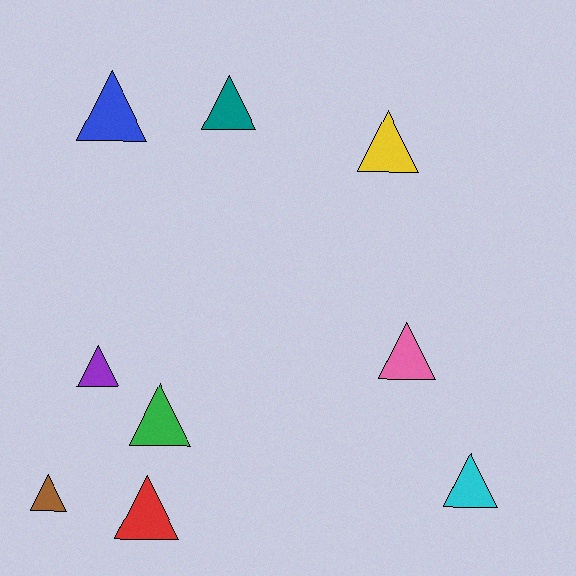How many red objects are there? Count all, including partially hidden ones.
There is 1 red object.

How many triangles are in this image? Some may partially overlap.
There are 9 triangles.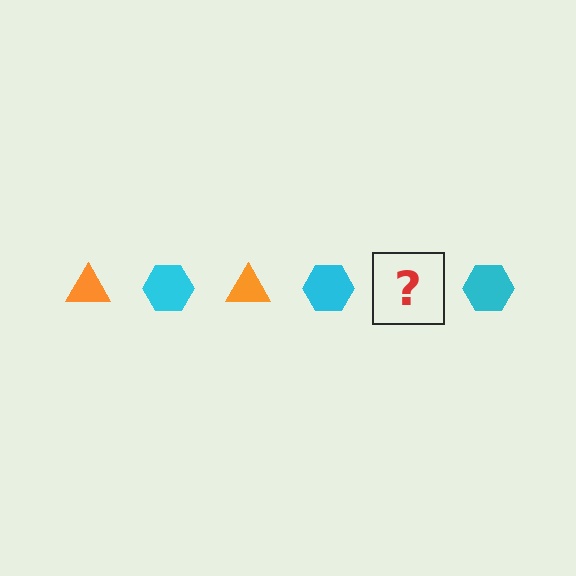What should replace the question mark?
The question mark should be replaced with an orange triangle.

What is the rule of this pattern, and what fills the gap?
The rule is that the pattern alternates between orange triangle and cyan hexagon. The gap should be filled with an orange triangle.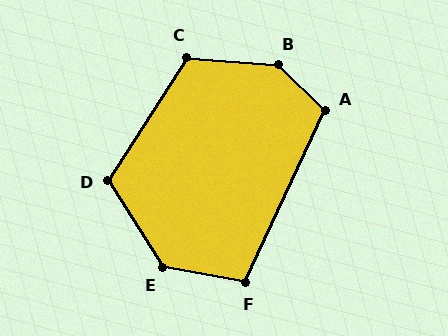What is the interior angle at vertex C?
Approximately 118 degrees (obtuse).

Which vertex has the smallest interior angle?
F, at approximately 105 degrees.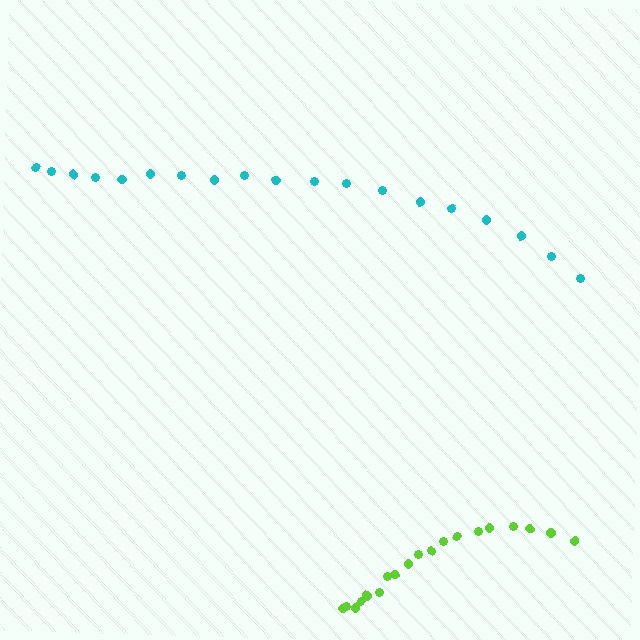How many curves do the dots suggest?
There are 2 distinct paths.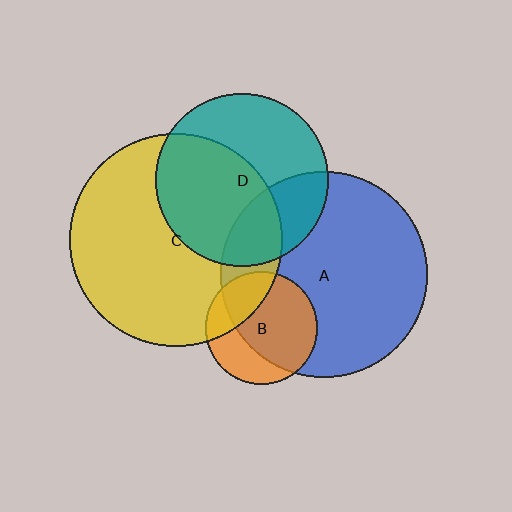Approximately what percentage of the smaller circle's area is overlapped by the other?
Approximately 25%.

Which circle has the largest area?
Circle C (yellow).